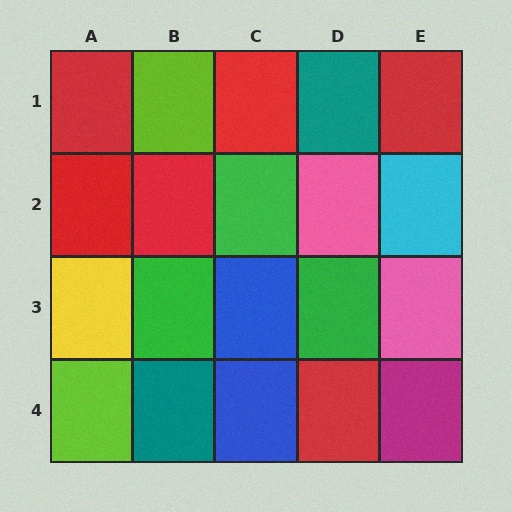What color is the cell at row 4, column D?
Red.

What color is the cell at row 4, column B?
Teal.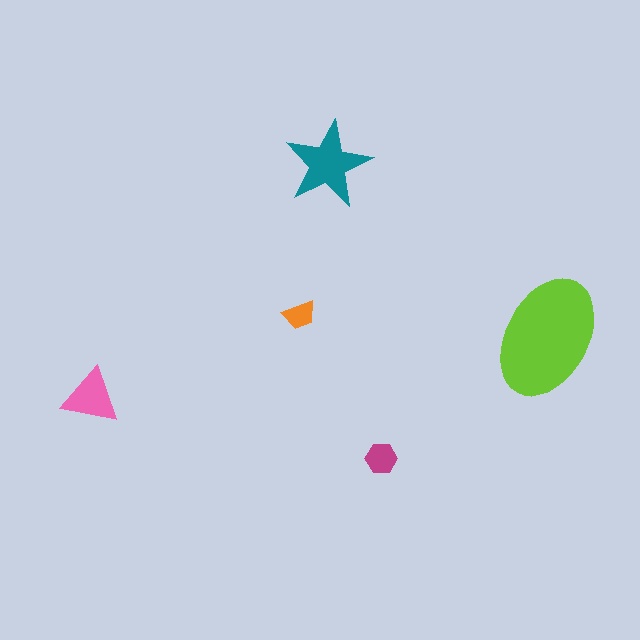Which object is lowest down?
The magenta hexagon is bottommost.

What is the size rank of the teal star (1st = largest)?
2nd.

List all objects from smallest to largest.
The orange trapezoid, the magenta hexagon, the pink triangle, the teal star, the lime ellipse.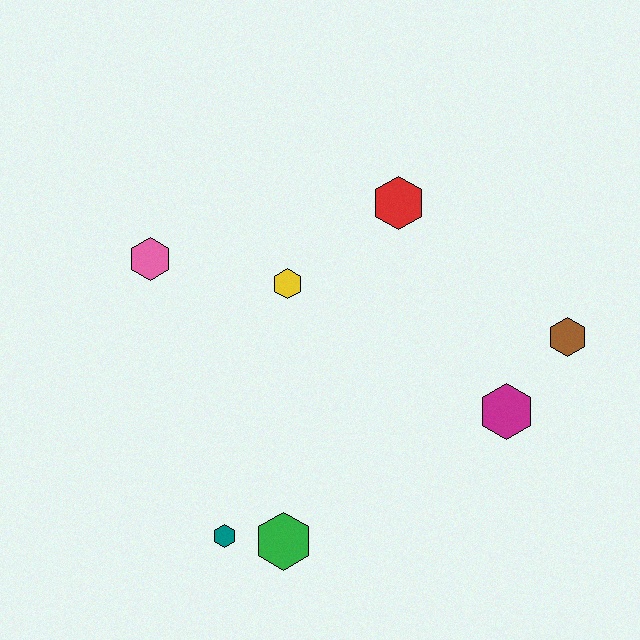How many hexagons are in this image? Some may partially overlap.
There are 7 hexagons.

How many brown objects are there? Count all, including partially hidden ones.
There is 1 brown object.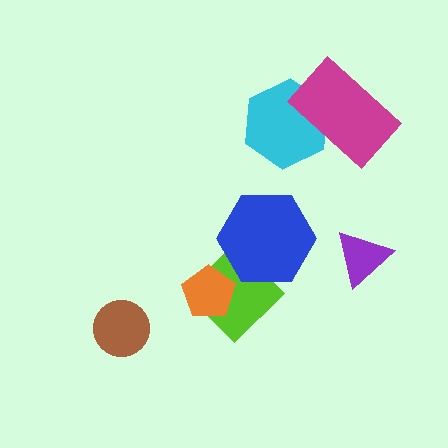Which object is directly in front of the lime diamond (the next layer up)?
The orange pentagon is directly in front of the lime diamond.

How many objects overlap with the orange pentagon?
1 object overlaps with the orange pentagon.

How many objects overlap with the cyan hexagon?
1 object overlaps with the cyan hexagon.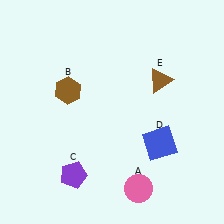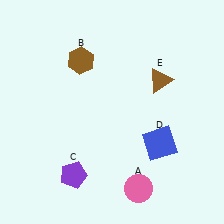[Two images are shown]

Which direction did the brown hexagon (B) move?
The brown hexagon (B) moved up.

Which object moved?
The brown hexagon (B) moved up.